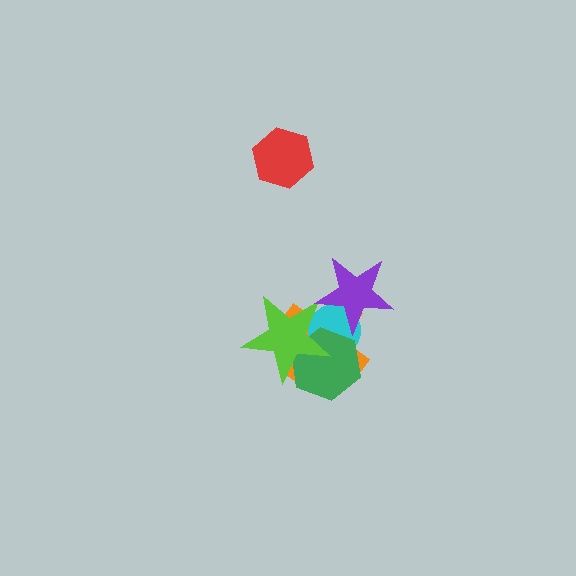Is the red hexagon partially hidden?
No, no other shape covers it.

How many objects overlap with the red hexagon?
0 objects overlap with the red hexagon.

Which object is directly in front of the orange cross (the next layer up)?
The cyan circle is directly in front of the orange cross.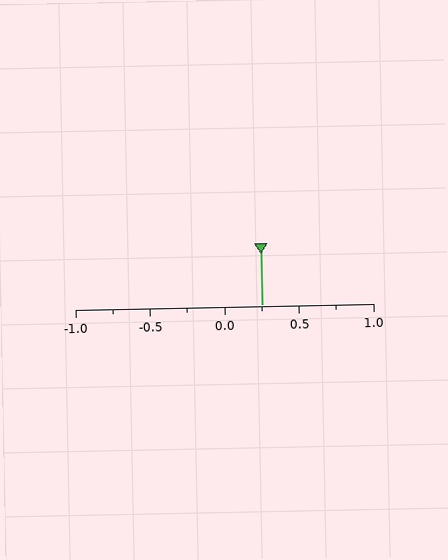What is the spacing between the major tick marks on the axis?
The major ticks are spaced 0.5 apart.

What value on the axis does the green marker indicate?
The marker indicates approximately 0.25.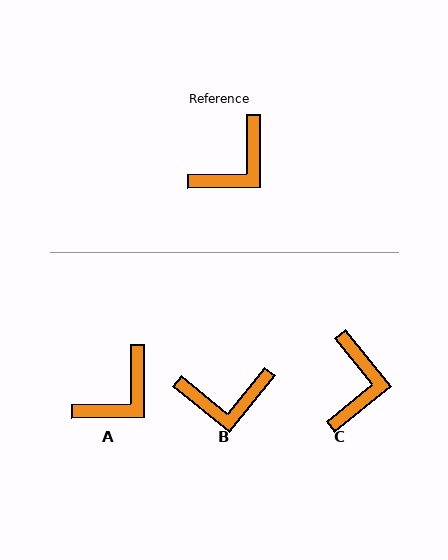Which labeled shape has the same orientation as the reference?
A.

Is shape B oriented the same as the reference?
No, it is off by about 40 degrees.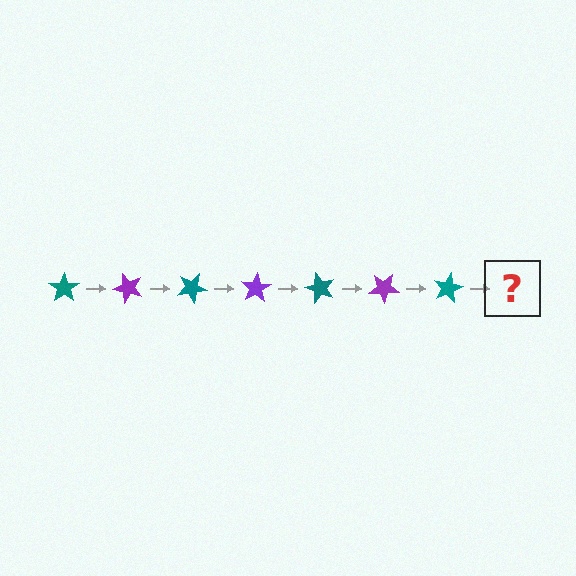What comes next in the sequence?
The next element should be a purple star, rotated 350 degrees from the start.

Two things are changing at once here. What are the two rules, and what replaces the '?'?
The two rules are that it rotates 50 degrees each step and the color cycles through teal and purple. The '?' should be a purple star, rotated 350 degrees from the start.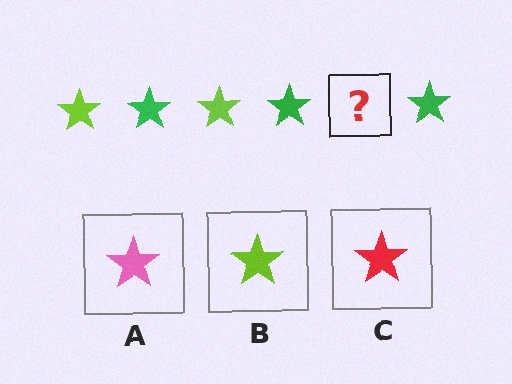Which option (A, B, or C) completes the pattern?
B.